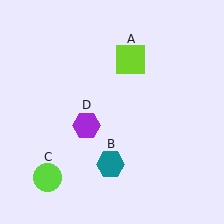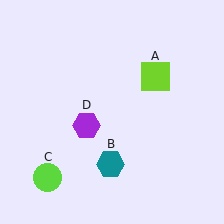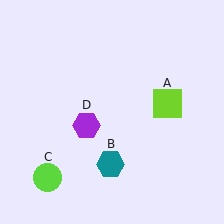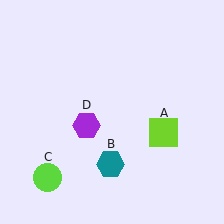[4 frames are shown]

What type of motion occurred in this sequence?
The lime square (object A) rotated clockwise around the center of the scene.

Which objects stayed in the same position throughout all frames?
Teal hexagon (object B) and lime circle (object C) and purple hexagon (object D) remained stationary.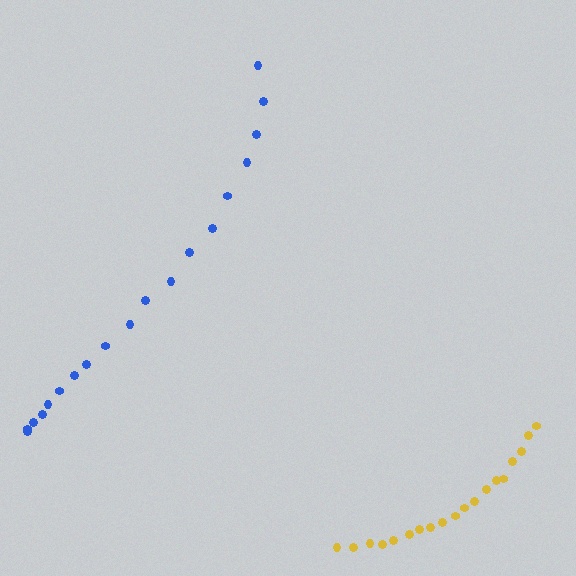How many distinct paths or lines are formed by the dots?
There are 2 distinct paths.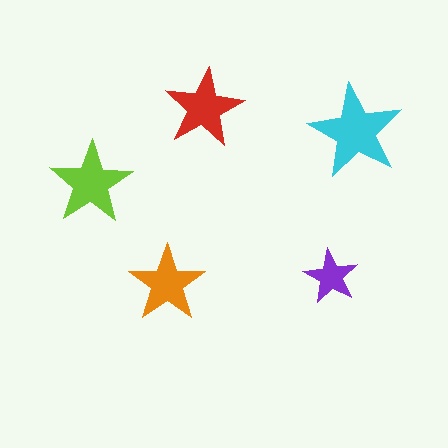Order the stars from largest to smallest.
the cyan one, the lime one, the red one, the orange one, the purple one.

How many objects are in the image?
There are 5 objects in the image.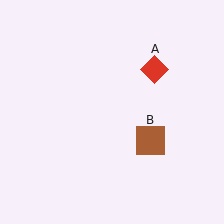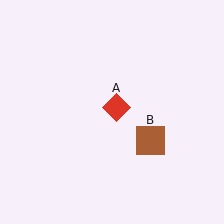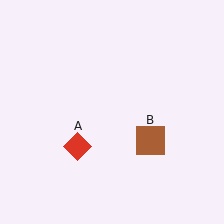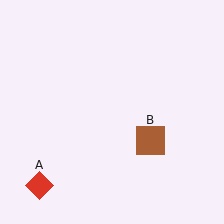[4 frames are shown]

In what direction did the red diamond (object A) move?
The red diamond (object A) moved down and to the left.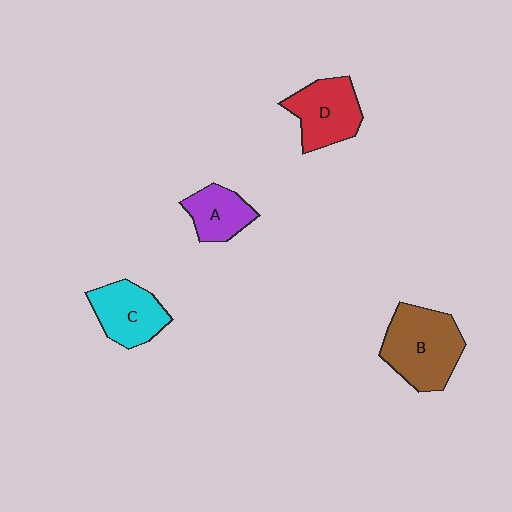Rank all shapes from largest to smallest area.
From largest to smallest: B (brown), D (red), C (cyan), A (purple).